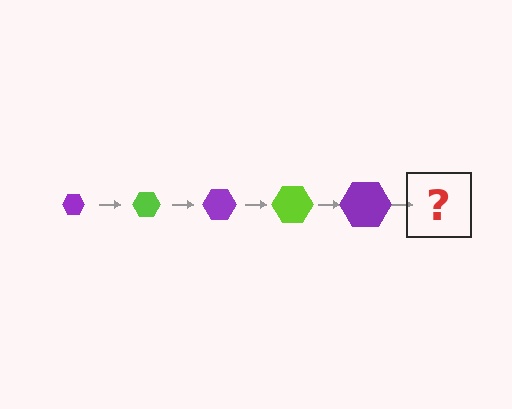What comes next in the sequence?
The next element should be a lime hexagon, larger than the previous one.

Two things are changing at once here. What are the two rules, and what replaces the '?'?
The two rules are that the hexagon grows larger each step and the color cycles through purple and lime. The '?' should be a lime hexagon, larger than the previous one.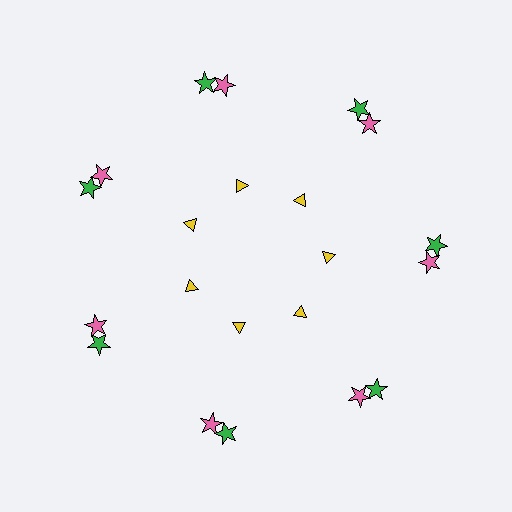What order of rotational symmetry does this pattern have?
This pattern has 7-fold rotational symmetry.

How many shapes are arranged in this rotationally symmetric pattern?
There are 21 shapes, arranged in 7 groups of 3.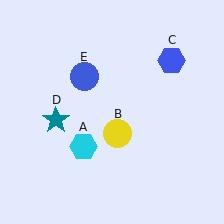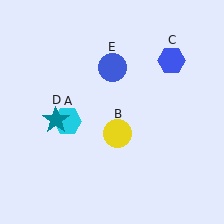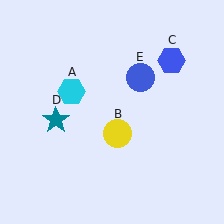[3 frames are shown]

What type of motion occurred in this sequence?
The cyan hexagon (object A), blue circle (object E) rotated clockwise around the center of the scene.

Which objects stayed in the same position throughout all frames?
Yellow circle (object B) and blue hexagon (object C) and teal star (object D) remained stationary.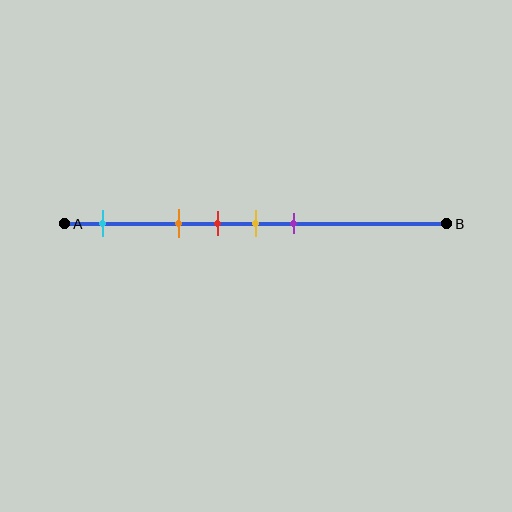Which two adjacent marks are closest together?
The red and yellow marks are the closest adjacent pair.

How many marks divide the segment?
There are 5 marks dividing the segment.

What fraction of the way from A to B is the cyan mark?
The cyan mark is approximately 10% (0.1) of the way from A to B.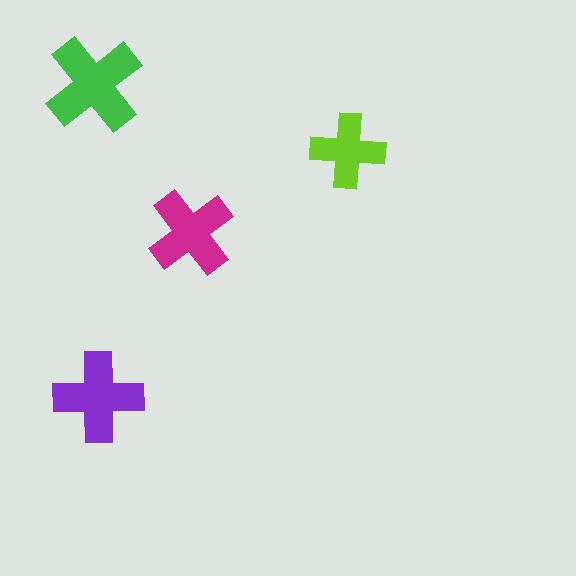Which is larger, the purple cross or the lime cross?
The purple one.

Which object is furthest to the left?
The green cross is leftmost.